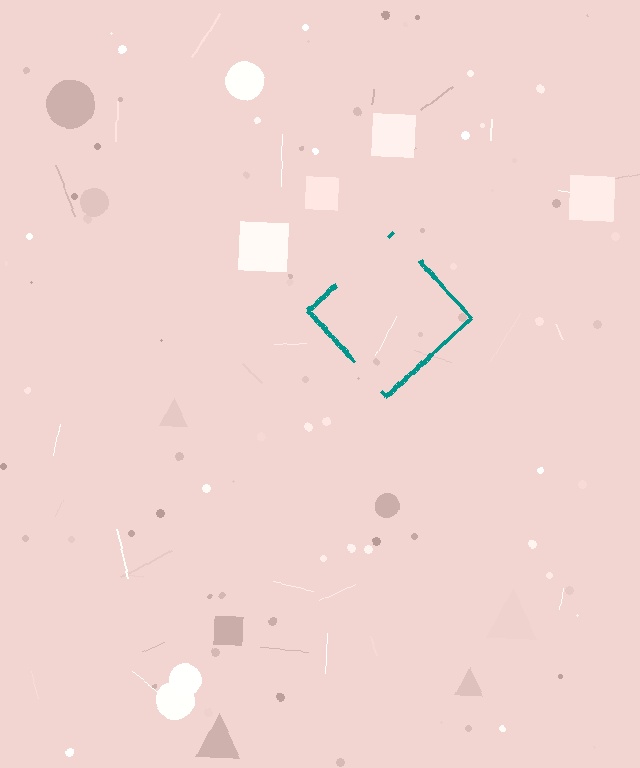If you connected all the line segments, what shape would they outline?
They would outline a diamond.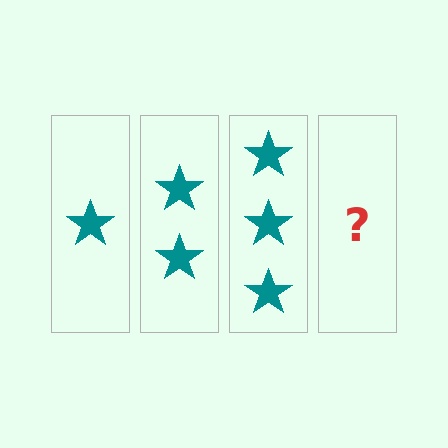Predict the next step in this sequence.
The next step is 4 stars.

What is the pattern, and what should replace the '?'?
The pattern is that each step adds one more star. The '?' should be 4 stars.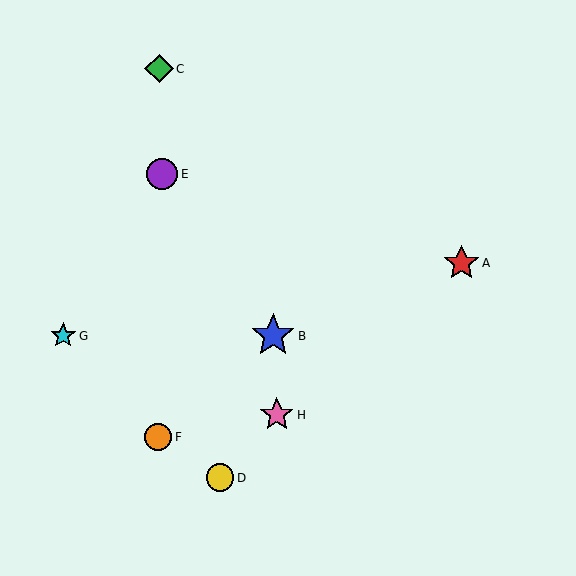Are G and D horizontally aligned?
No, G is at y≈336 and D is at y≈478.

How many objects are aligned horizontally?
2 objects (B, G) are aligned horizontally.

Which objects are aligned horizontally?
Objects B, G are aligned horizontally.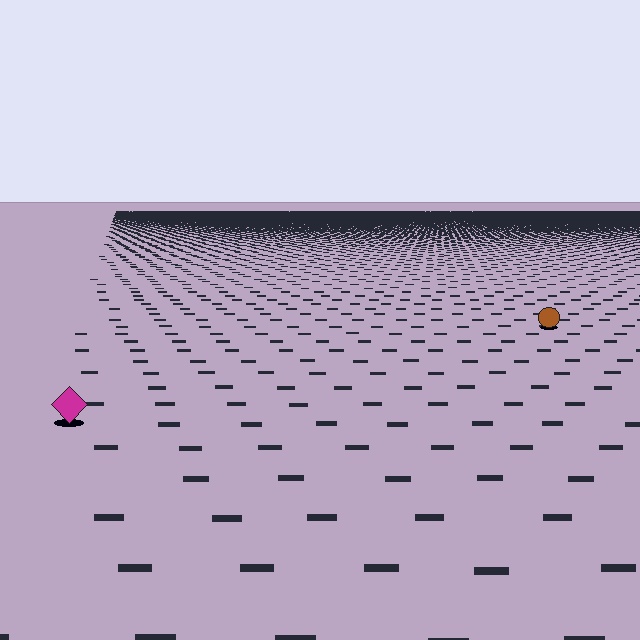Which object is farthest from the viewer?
The brown circle is farthest from the viewer. It appears smaller and the ground texture around it is denser.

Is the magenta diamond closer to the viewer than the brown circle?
Yes. The magenta diamond is closer — you can tell from the texture gradient: the ground texture is coarser near it.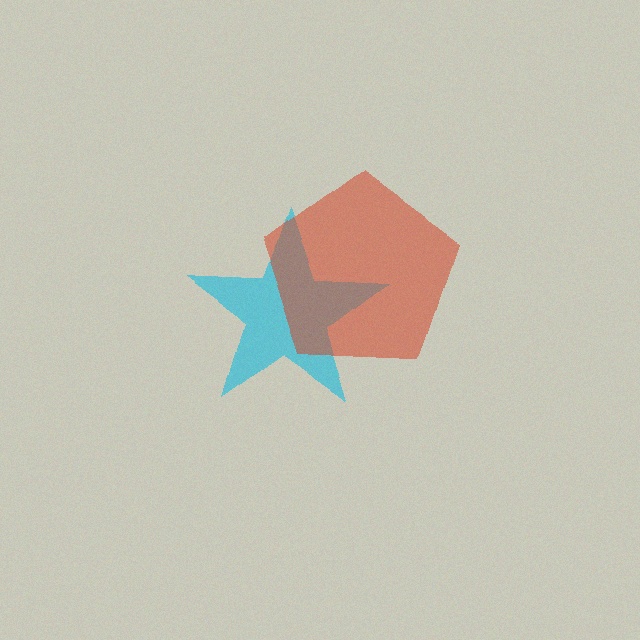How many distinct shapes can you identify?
There are 2 distinct shapes: a cyan star, a red pentagon.